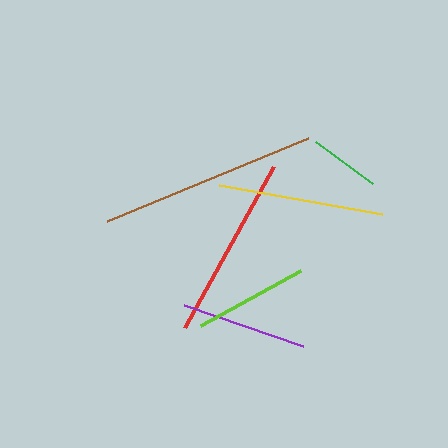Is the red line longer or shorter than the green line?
The red line is longer than the green line.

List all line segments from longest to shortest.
From longest to shortest: brown, red, yellow, purple, lime, green.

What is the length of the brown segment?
The brown segment is approximately 217 pixels long.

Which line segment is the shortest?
The green line is the shortest at approximately 71 pixels.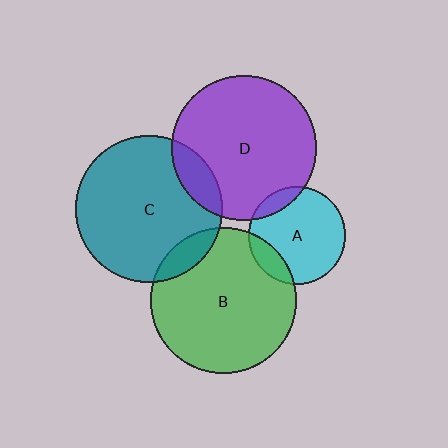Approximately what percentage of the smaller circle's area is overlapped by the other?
Approximately 10%.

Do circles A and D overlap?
Yes.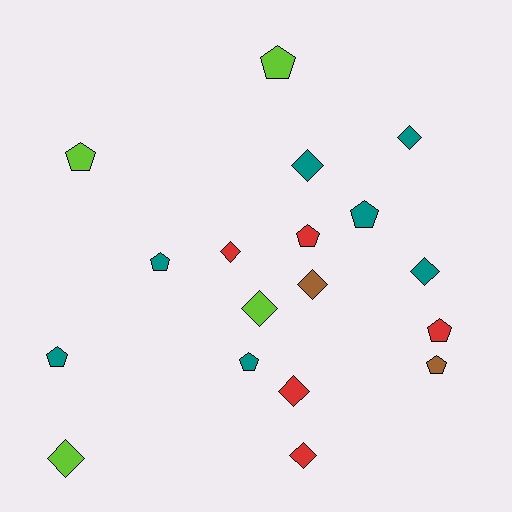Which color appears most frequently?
Teal, with 7 objects.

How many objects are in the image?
There are 18 objects.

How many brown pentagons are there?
There is 1 brown pentagon.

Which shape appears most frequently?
Pentagon, with 9 objects.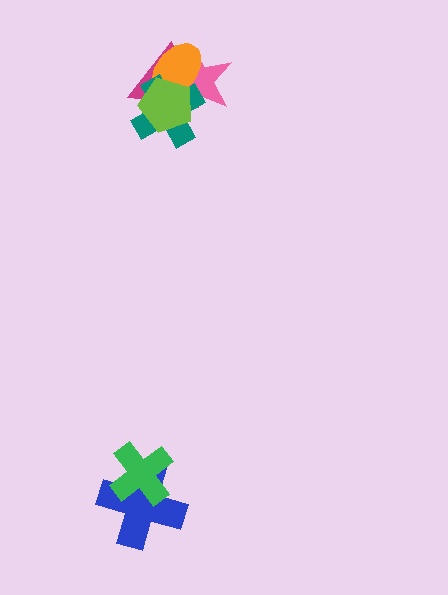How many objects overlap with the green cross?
1 object overlaps with the green cross.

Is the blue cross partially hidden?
Yes, it is partially covered by another shape.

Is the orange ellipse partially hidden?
Yes, it is partially covered by another shape.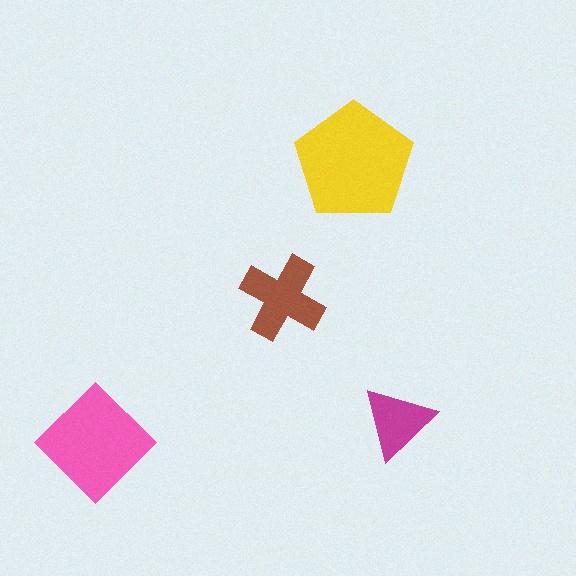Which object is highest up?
The yellow pentagon is topmost.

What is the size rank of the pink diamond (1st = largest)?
2nd.